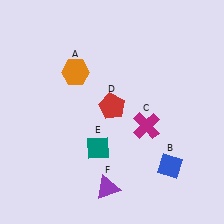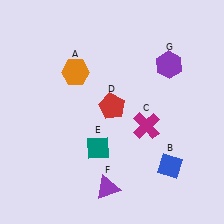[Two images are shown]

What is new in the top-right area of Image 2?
A purple hexagon (G) was added in the top-right area of Image 2.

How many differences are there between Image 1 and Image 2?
There is 1 difference between the two images.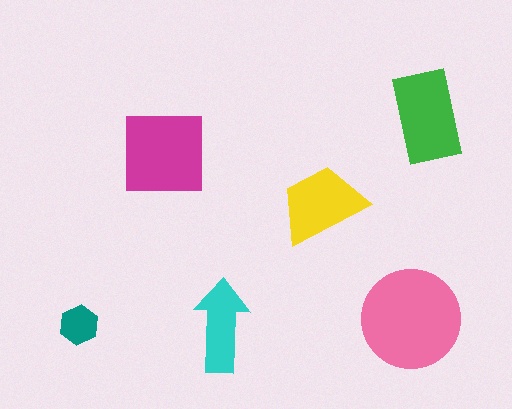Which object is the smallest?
The teal hexagon.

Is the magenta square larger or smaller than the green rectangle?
Larger.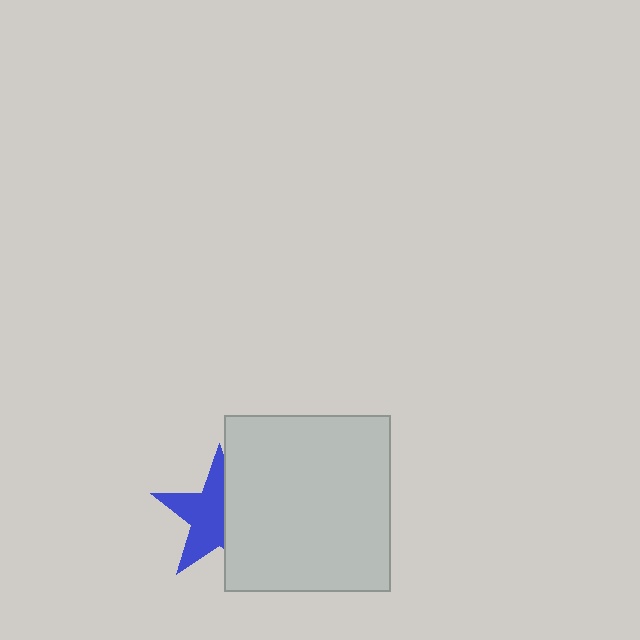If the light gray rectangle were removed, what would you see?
You would see the complete blue star.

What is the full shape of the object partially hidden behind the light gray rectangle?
The partially hidden object is a blue star.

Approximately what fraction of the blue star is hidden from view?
Roughly 43% of the blue star is hidden behind the light gray rectangle.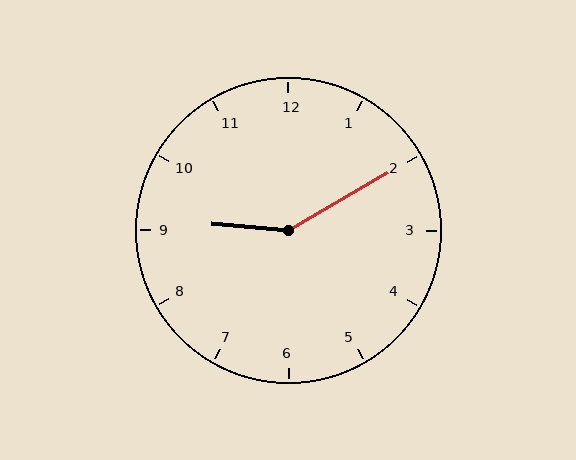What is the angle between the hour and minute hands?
Approximately 145 degrees.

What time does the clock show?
9:10.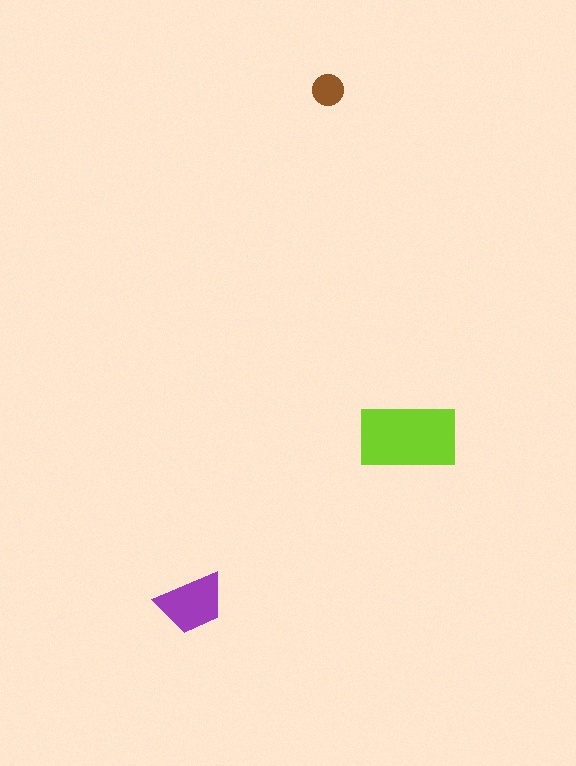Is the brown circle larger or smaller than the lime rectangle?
Smaller.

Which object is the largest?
The lime rectangle.